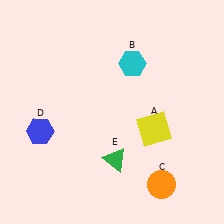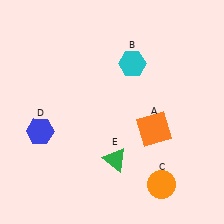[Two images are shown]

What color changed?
The square (A) changed from yellow in Image 1 to orange in Image 2.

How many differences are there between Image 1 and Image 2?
There is 1 difference between the two images.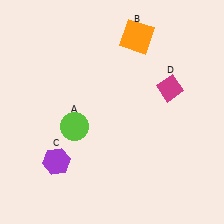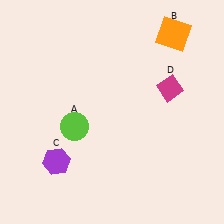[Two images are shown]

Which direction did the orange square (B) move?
The orange square (B) moved right.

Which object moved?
The orange square (B) moved right.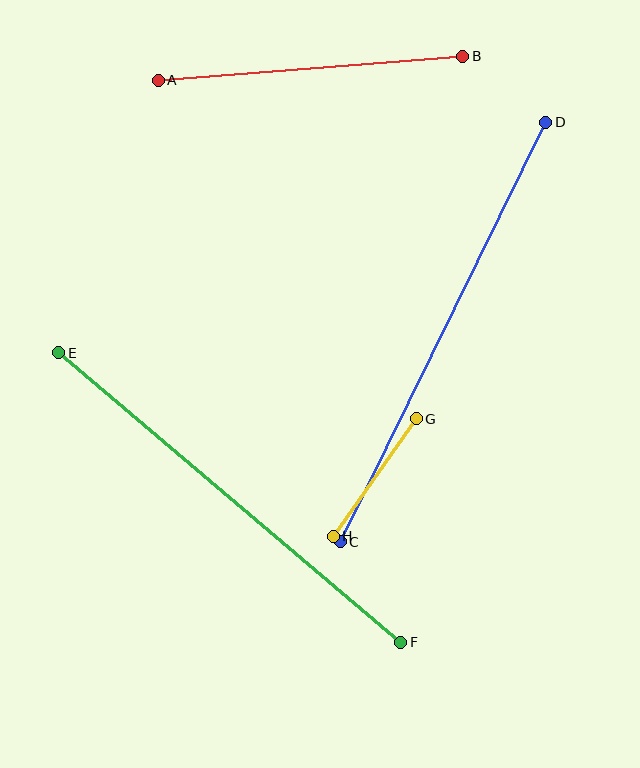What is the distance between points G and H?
The distance is approximately 144 pixels.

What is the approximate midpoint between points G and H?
The midpoint is at approximately (375, 478) pixels.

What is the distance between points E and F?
The distance is approximately 447 pixels.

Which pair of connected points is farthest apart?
Points C and D are farthest apart.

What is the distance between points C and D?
The distance is approximately 467 pixels.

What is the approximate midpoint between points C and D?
The midpoint is at approximately (443, 332) pixels.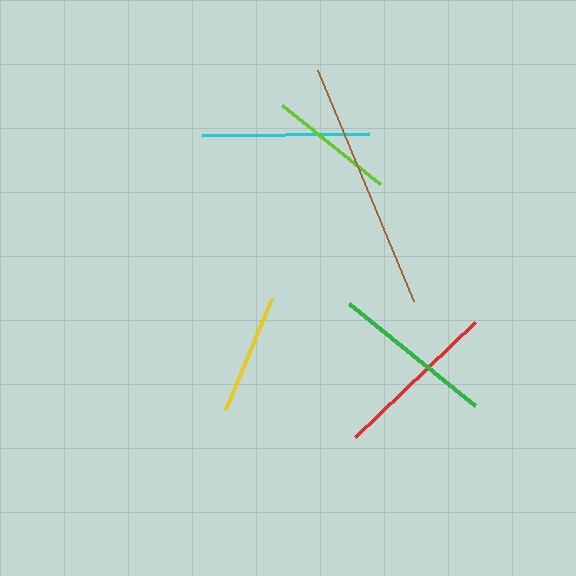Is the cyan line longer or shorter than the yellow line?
The cyan line is longer than the yellow line.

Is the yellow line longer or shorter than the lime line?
The lime line is longer than the yellow line.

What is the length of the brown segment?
The brown segment is approximately 250 pixels long.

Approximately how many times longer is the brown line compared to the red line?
The brown line is approximately 1.5 times the length of the red line.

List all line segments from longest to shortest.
From longest to shortest: brown, cyan, red, green, lime, yellow.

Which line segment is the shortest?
The yellow line is the shortest at approximately 120 pixels.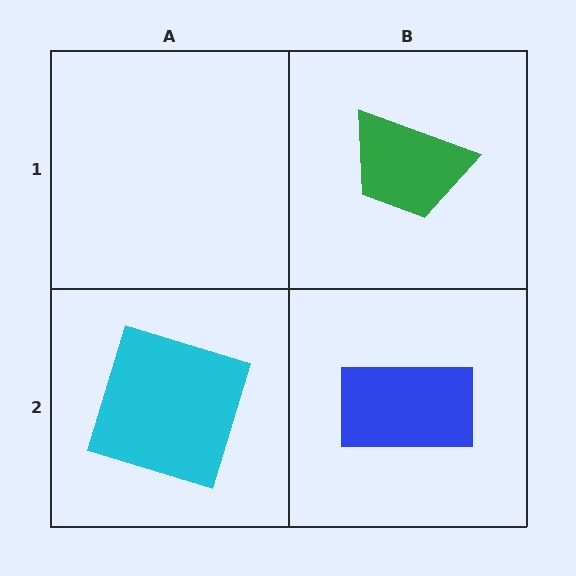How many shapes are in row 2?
2 shapes.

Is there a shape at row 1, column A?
No, that cell is empty.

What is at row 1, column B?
A green trapezoid.